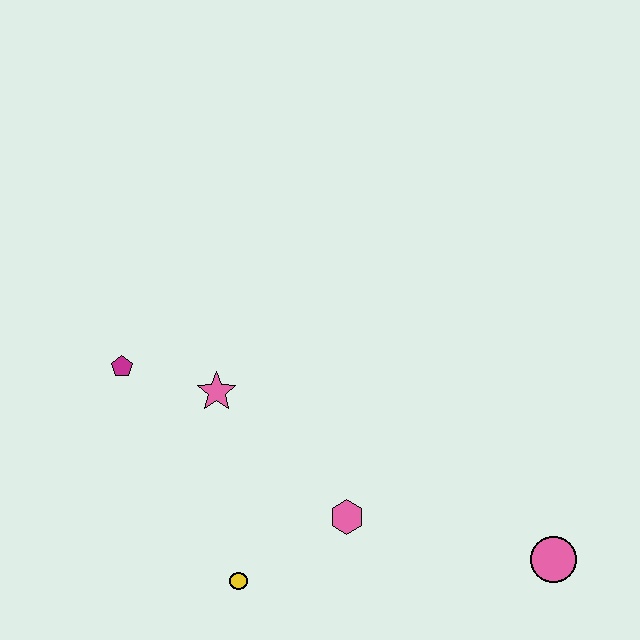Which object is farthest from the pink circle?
The magenta pentagon is farthest from the pink circle.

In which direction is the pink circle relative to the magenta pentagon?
The pink circle is to the right of the magenta pentagon.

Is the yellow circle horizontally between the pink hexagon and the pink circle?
No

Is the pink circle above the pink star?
No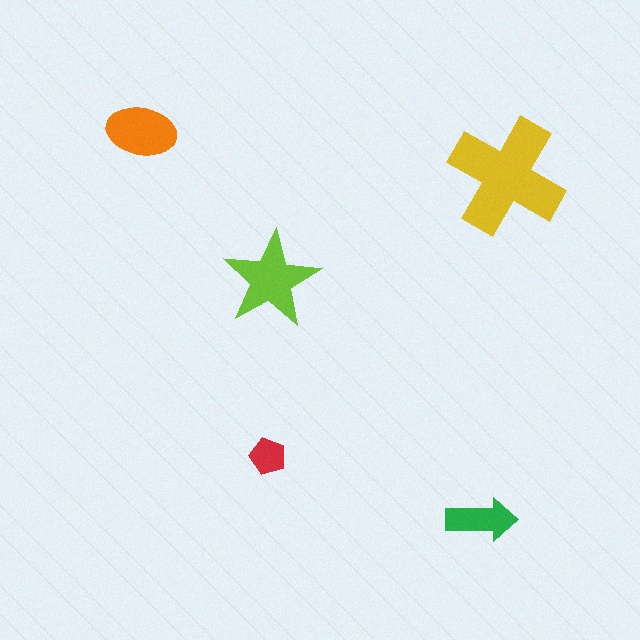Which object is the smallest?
The red pentagon.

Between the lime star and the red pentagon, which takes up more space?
The lime star.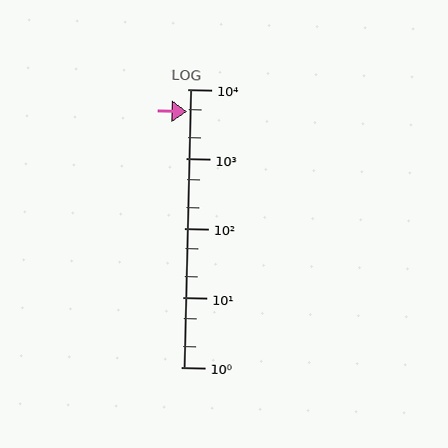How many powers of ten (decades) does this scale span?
The scale spans 4 decades, from 1 to 10000.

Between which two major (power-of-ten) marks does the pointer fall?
The pointer is between 1000 and 10000.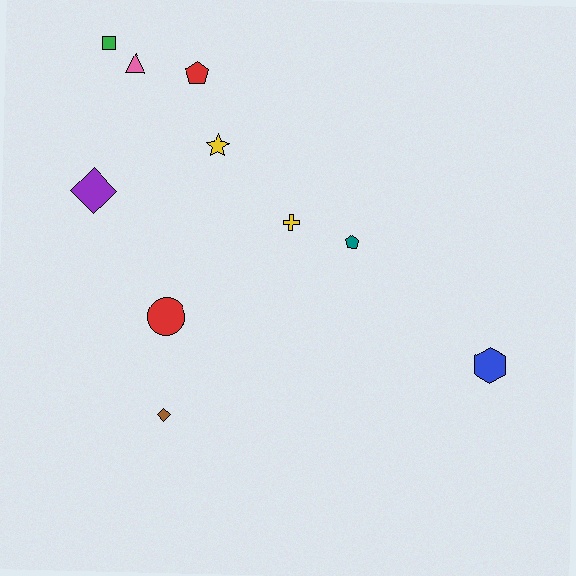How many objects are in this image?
There are 10 objects.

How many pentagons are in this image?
There are 2 pentagons.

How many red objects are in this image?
There are 2 red objects.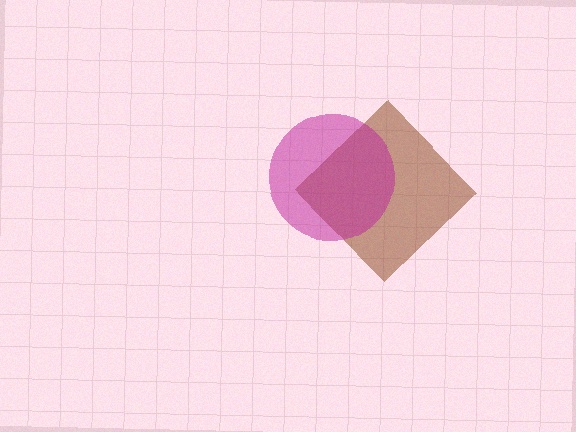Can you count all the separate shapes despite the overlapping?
Yes, there are 2 separate shapes.